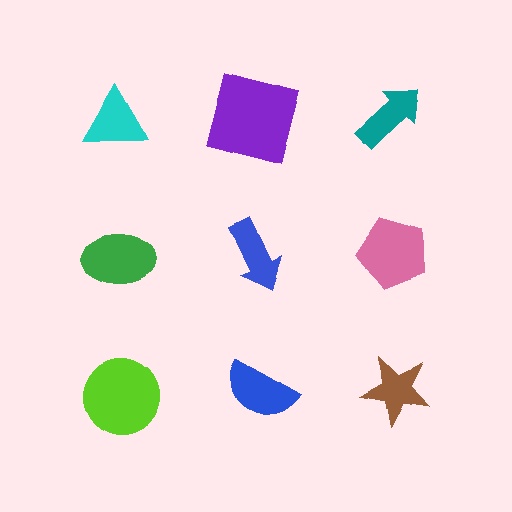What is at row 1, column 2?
A purple square.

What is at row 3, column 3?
A brown star.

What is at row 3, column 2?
A blue semicircle.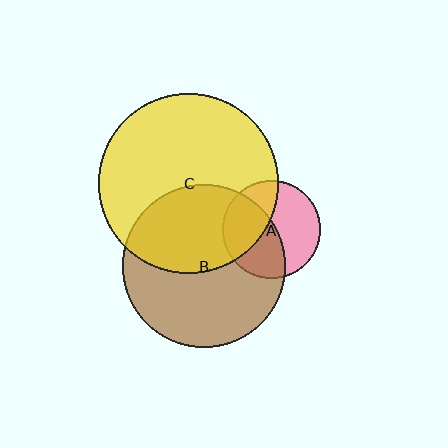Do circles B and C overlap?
Yes.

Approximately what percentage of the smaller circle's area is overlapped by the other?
Approximately 45%.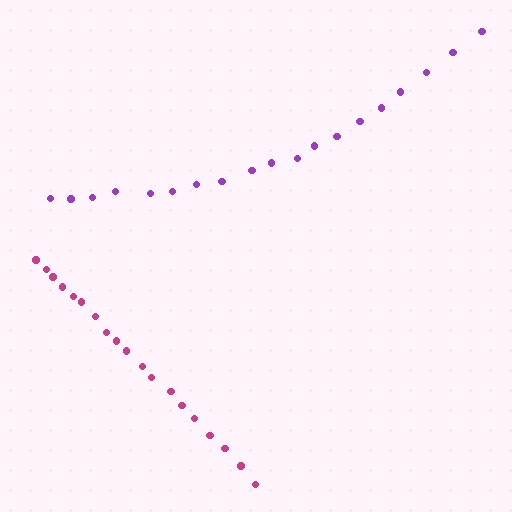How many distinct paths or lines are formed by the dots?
There are 2 distinct paths.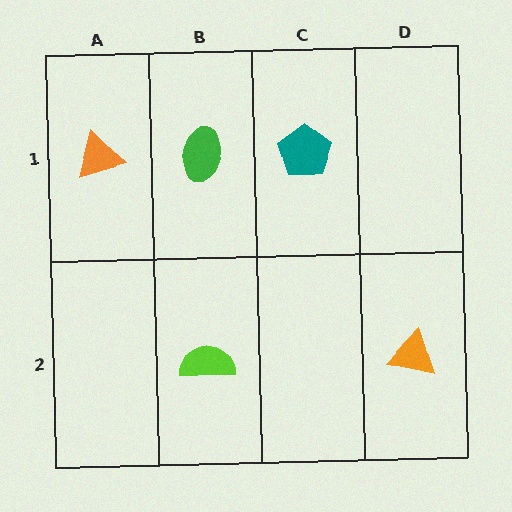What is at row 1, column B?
A green ellipse.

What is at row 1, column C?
A teal pentagon.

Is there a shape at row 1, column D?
No, that cell is empty.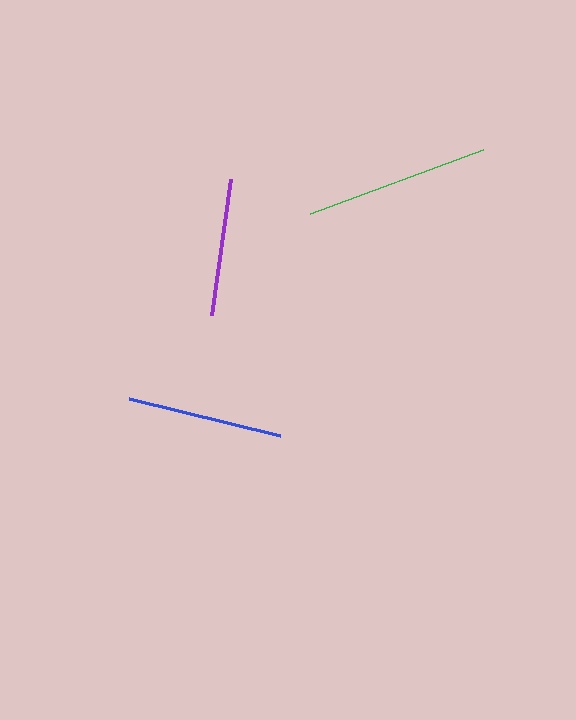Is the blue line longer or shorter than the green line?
The green line is longer than the blue line.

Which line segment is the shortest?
The purple line is the shortest at approximately 137 pixels.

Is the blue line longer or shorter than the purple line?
The blue line is longer than the purple line.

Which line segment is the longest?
The green line is the longest at approximately 185 pixels.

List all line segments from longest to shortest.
From longest to shortest: green, blue, purple.